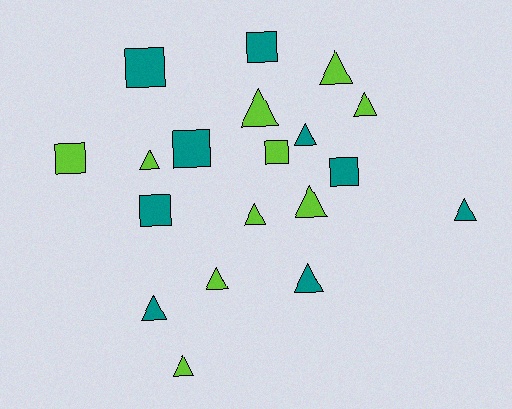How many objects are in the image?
There are 19 objects.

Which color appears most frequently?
Lime, with 10 objects.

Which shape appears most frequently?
Triangle, with 12 objects.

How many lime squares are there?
There are 2 lime squares.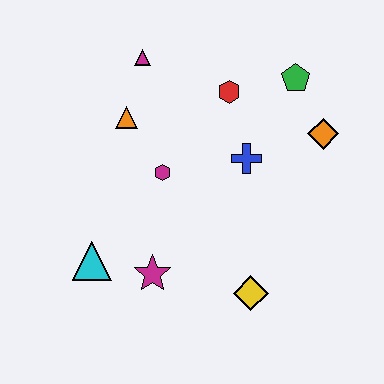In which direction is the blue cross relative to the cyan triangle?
The blue cross is to the right of the cyan triangle.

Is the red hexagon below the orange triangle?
No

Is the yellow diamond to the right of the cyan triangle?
Yes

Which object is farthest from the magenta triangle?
The yellow diamond is farthest from the magenta triangle.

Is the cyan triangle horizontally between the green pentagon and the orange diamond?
No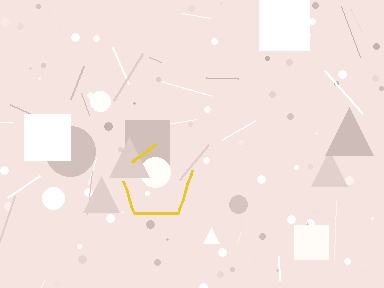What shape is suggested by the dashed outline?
The dashed outline suggests a pentagon.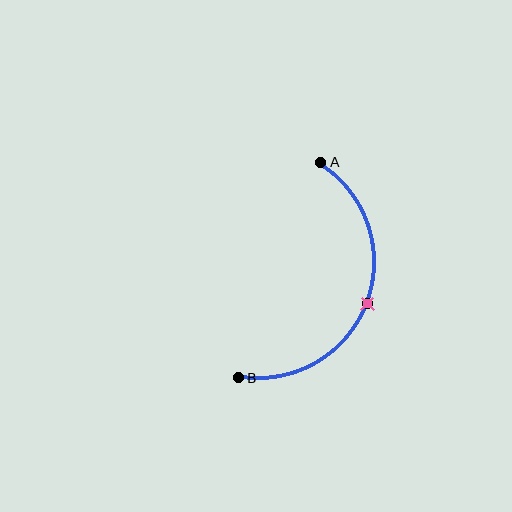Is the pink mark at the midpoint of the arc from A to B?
Yes. The pink mark lies on the arc at equal arc-length from both A and B — it is the arc midpoint.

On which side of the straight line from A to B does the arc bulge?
The arc bulges to the right of the straight line connecting A and B.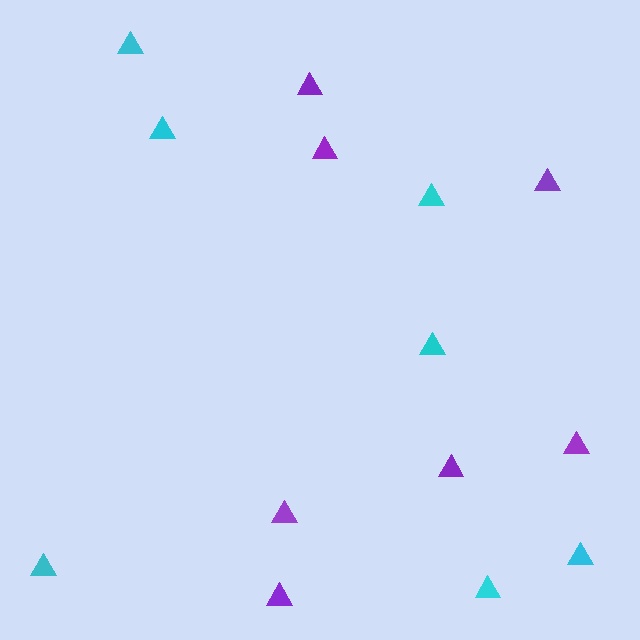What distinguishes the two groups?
There are 2 groups: one group of purple triangles (7) and one group of cyan triangles (7).